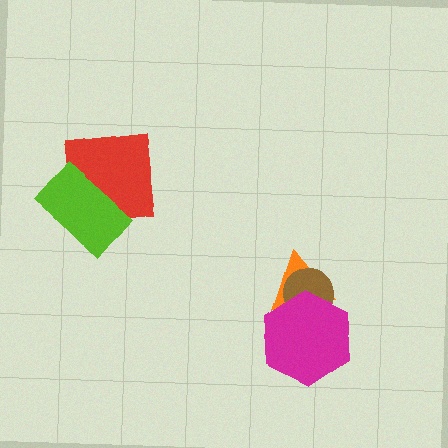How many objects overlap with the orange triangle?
2 objects overlap with the orange triangle.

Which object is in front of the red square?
The lime rectangle is in front of the red square.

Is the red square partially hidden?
Yes, it is partially covered by another shape.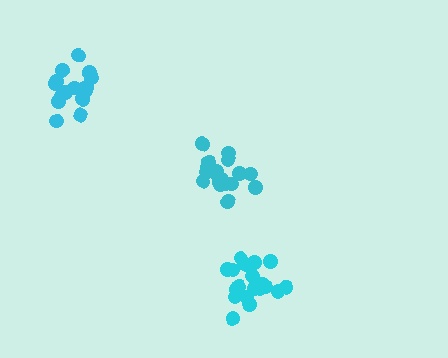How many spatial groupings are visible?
There are 3 spatial groupings.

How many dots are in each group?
Group 1: 18 dots, Group 2: 19 dots, Group 3: 18 dots (55 total).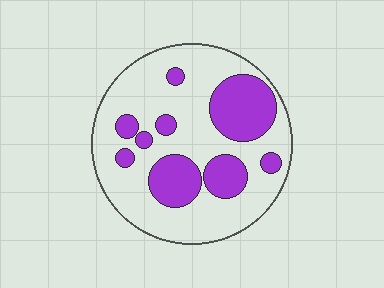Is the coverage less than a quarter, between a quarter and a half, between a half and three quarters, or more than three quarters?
Between a quarter and a half.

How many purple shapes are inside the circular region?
9.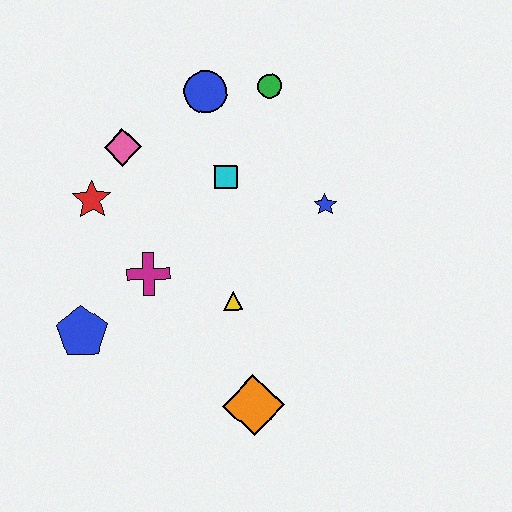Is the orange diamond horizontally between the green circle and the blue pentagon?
Yes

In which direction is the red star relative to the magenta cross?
The red star is above the magenta cross.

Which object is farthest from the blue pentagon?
The green circle is farthest from the blue pentagon.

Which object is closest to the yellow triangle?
The magenta cross is closest to the yellow triangle.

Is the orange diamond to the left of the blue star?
Yes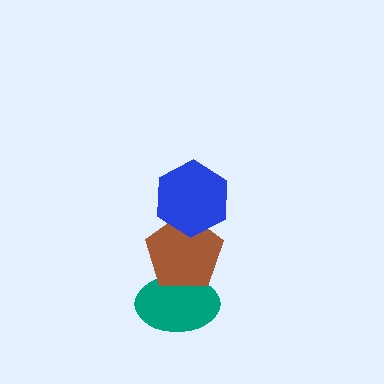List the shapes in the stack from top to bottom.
From top to bottom: the blue hexagon, the brown pentagon, the teal ellipse.